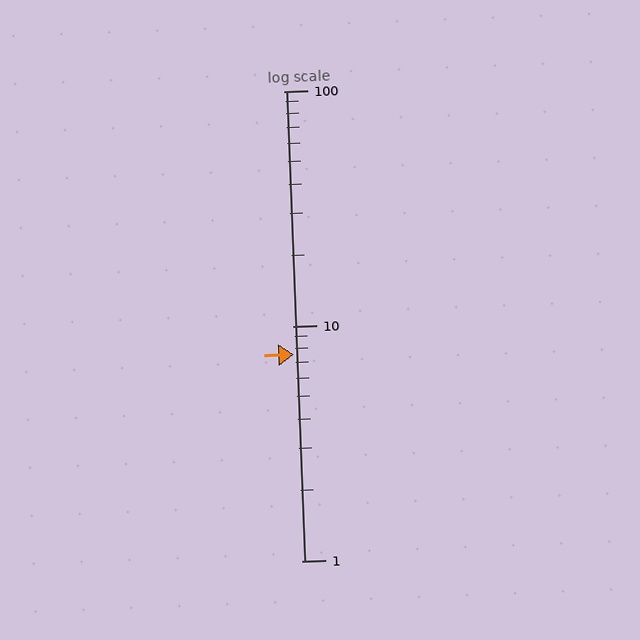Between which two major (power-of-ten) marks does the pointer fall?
The pointer is between 1 and 10.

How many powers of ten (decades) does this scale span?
The scale spans 2 decades, from 1 to 100.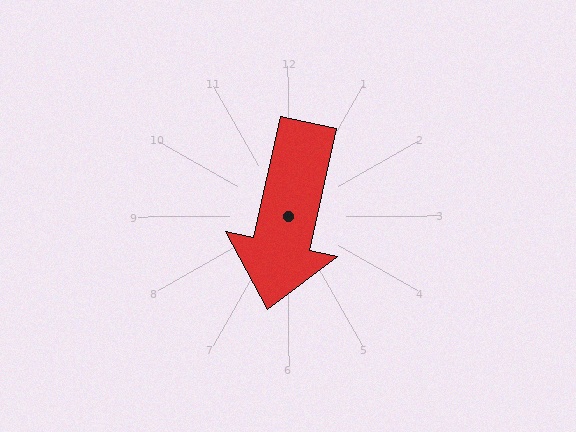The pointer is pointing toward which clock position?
Roughly 6 o'clock.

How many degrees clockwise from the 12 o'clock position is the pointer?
Approximately 192 degrees.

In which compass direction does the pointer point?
South.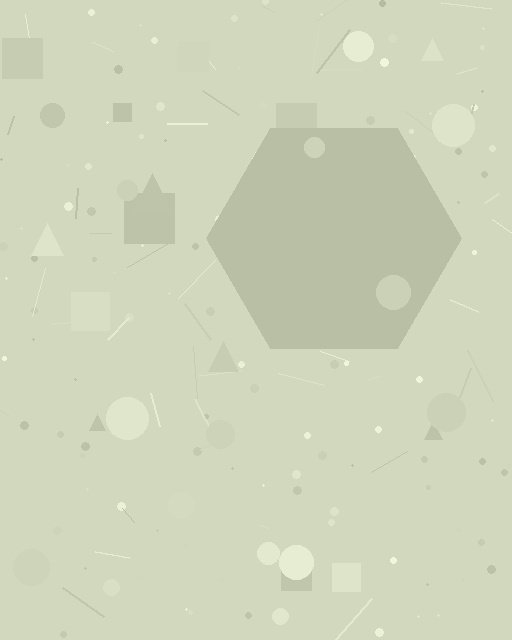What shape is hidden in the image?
A hexagon is hidden in the image.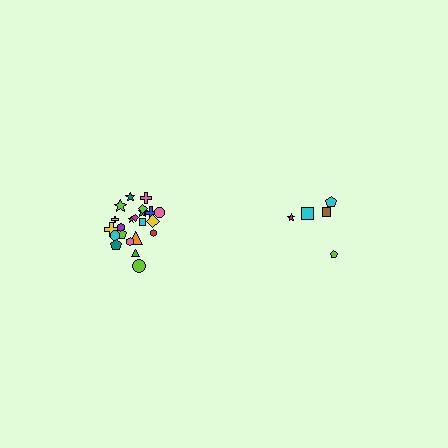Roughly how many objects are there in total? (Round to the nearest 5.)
Roughly 25 objects in total.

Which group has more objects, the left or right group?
The left group.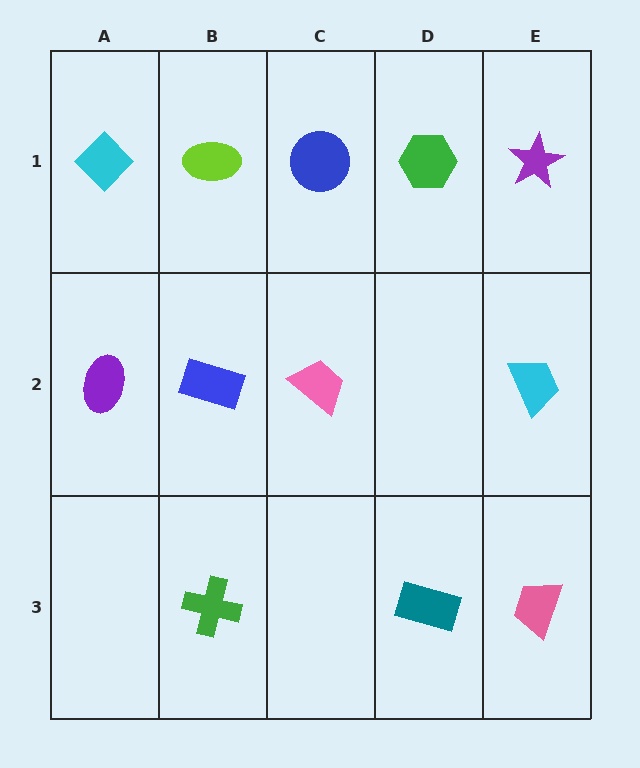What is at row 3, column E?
A pink trapezoid.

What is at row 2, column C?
A pink trapezoid.